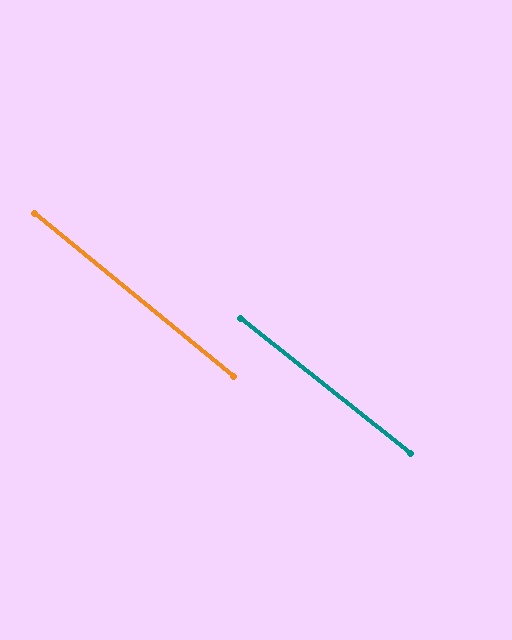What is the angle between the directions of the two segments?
Approximately 1 degree.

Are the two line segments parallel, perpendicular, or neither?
Parallel — their directions differ by only 0.7°.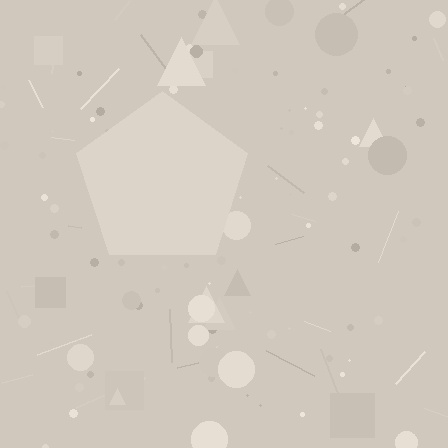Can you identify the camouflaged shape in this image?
The camouflaged shape is a pentagon.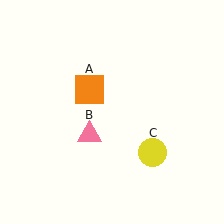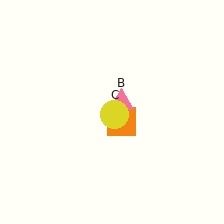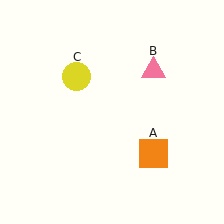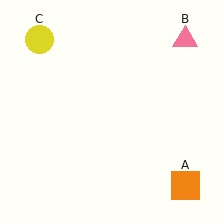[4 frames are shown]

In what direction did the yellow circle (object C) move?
The yellow circle (object C) moved up and to the left.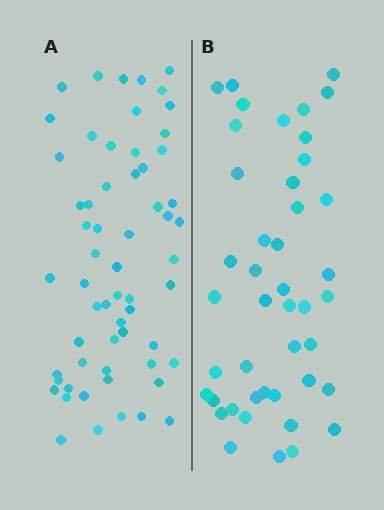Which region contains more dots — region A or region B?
Region A (the left region) has more dots.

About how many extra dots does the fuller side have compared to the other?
Region A has approximately 15 more dots than region B.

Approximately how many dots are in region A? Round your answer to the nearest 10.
About 60 dots.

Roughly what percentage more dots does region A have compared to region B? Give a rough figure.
About 35% more.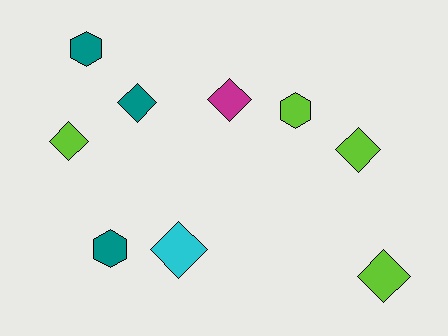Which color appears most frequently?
Lime, with 4 objects.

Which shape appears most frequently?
Diamond, with 6 objects.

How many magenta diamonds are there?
There is 1 magenta diamond.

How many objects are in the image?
There are 9 objects.